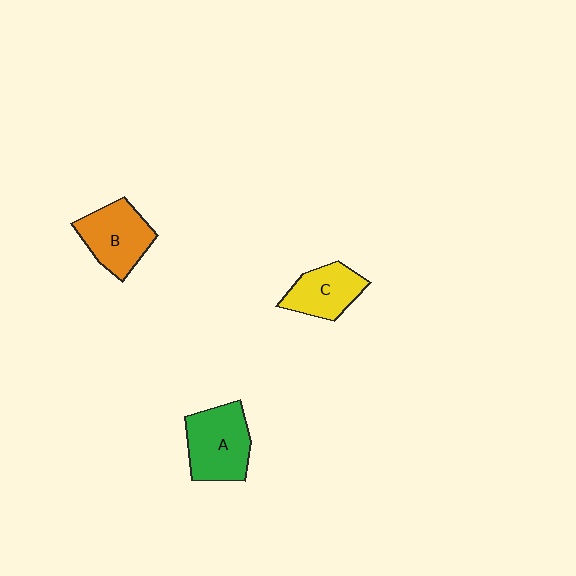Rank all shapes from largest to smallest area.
From largest to smallest: A (green), B (orange), C (yellow).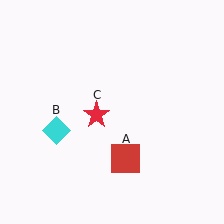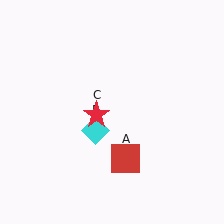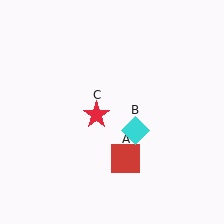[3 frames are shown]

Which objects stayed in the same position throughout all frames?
Red square (object A) and red star (object C) remained stationary.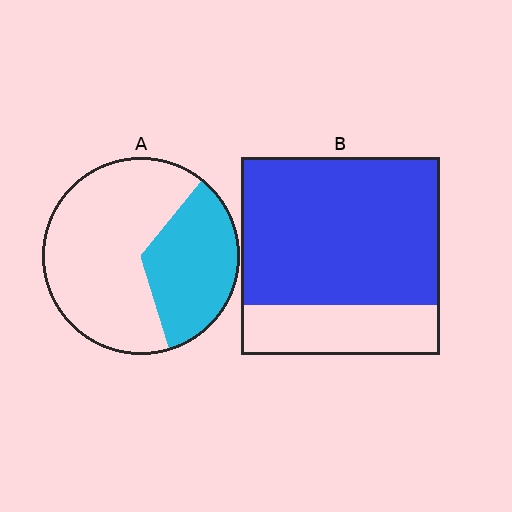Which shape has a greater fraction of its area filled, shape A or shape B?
Shape B.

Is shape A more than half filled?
No.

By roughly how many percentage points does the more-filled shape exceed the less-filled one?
By roughly 40 percentage points (B over A).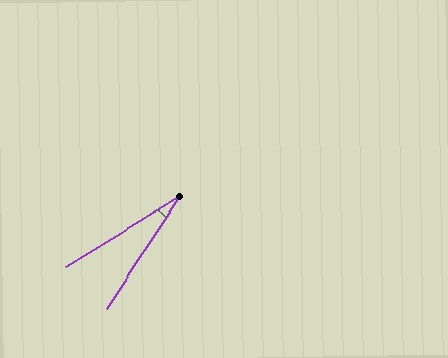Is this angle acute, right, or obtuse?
It is acute.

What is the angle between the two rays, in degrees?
Approximately 25 degrees.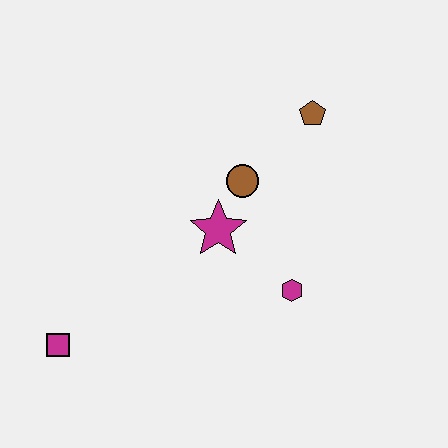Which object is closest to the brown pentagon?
The brown circle is closest to the brown pentagon.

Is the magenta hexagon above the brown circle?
No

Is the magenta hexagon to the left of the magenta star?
No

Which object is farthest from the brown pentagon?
The magenta square is farthest from the brown pentagon.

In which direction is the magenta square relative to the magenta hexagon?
The magenta square is to the left of the magenta hexagon.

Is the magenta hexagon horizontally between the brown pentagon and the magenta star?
Yes